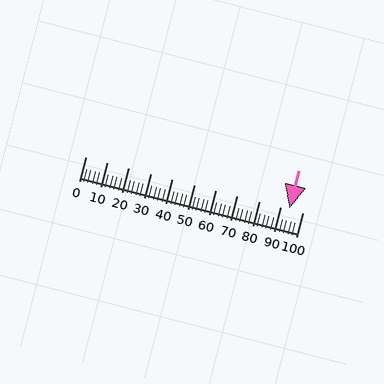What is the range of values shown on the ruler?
The ruler shows values from 0 to 100.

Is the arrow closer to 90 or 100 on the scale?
The arrow is closer to 90.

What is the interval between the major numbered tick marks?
The major tick marks are spaced 10 units apart.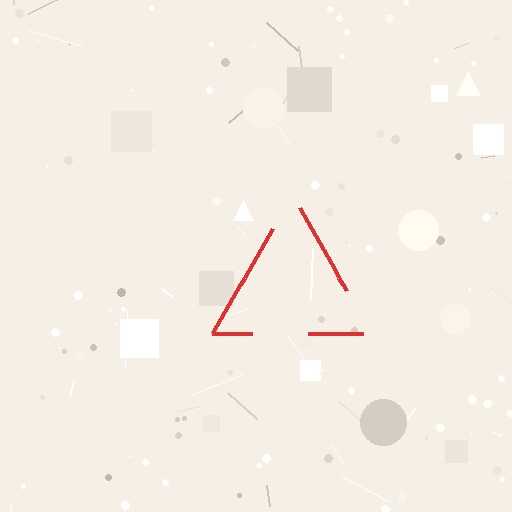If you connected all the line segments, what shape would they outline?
They would outline a triangle.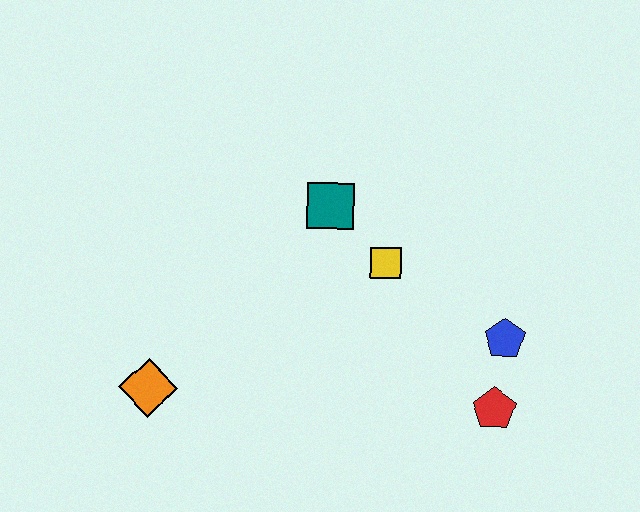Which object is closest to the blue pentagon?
The red pentagon is closest to the blue pentagon.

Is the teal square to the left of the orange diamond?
No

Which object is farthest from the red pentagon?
The orange diamond is farthest from the red pentagon.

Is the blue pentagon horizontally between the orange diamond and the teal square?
No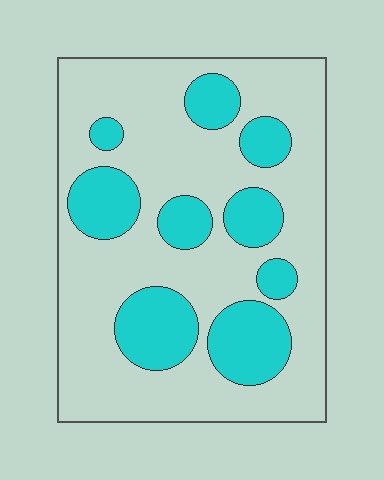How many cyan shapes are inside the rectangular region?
9.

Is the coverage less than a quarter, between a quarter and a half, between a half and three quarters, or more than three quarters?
Between a quarter and a half.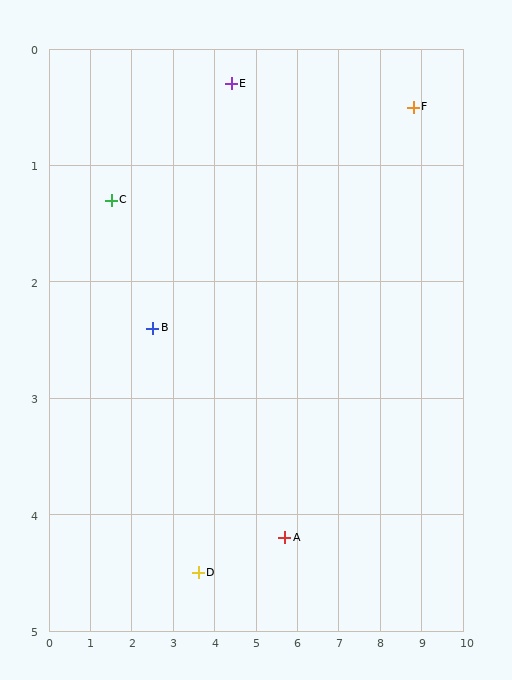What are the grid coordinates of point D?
Point D is at approximately (3.6, 4.5).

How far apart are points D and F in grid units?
Points D and F are about 6.6 grid units apart.